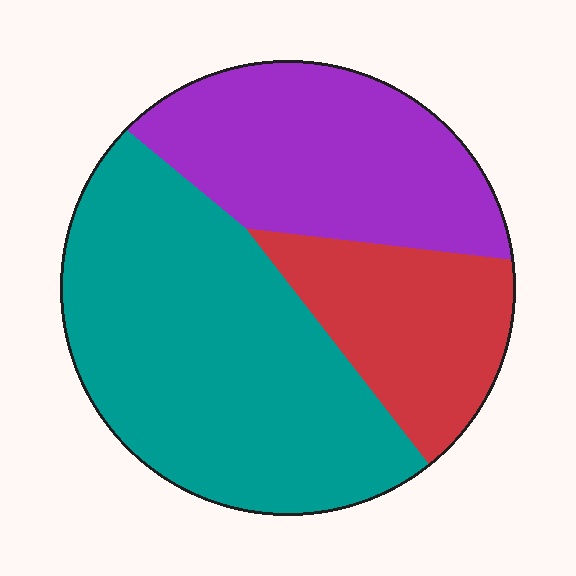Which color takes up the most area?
Teal, at roughly 50%.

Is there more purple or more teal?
Teal.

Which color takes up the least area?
Red, at roughly 20%.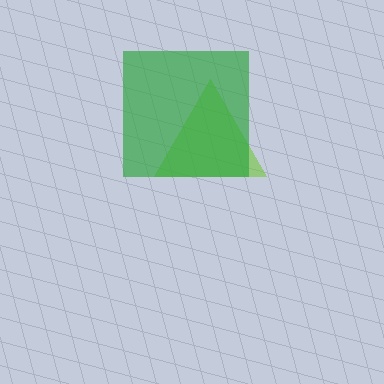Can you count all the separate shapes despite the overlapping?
Yes, there are 2 separate shapes.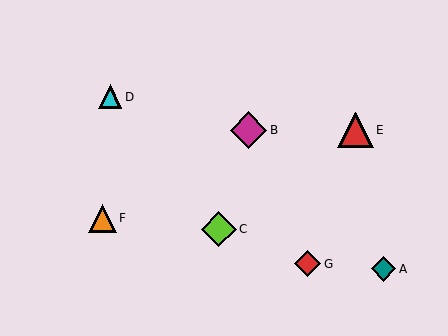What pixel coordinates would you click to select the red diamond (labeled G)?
Click at (308, 264) to select the red diamond G.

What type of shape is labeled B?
Shape B is a magenta diamond.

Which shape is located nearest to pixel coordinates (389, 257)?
The teal diamond (labeled A) at (384, 269) is nearest to that location.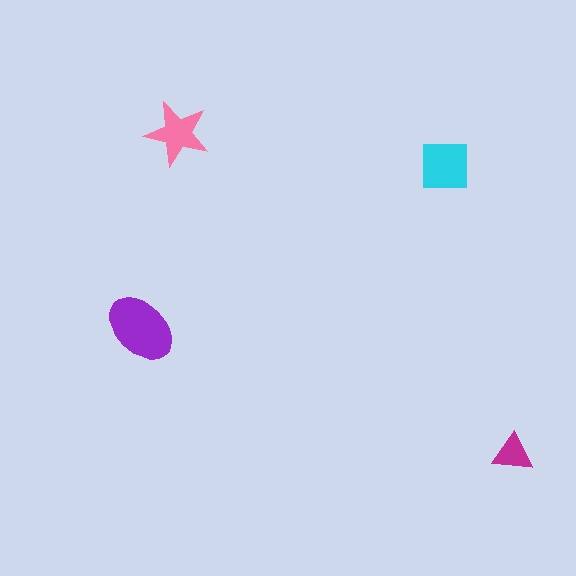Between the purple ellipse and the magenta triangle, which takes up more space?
The purple ellipse.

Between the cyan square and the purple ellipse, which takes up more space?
The purple ellipse.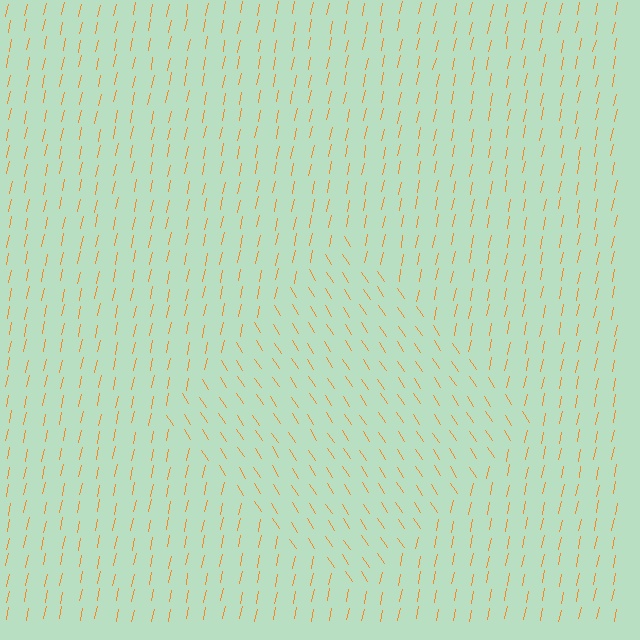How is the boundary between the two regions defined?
The boundary is defined purely by a change in line orientation (approximately 45 degrees difference). All lines are the same color and thickness.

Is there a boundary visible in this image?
Yes, there is a texture boundary formed by a change in line orientation.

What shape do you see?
I see a diamond.